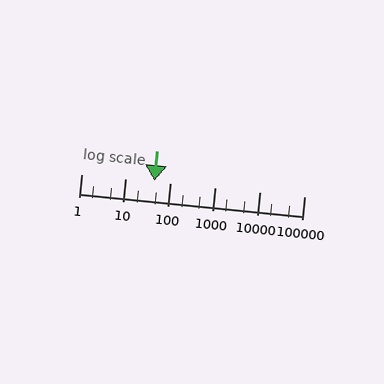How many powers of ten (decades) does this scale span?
The scale spans 5 decades, from 1 to 100000.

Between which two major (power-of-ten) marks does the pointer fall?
The pointer is between 10 and 100.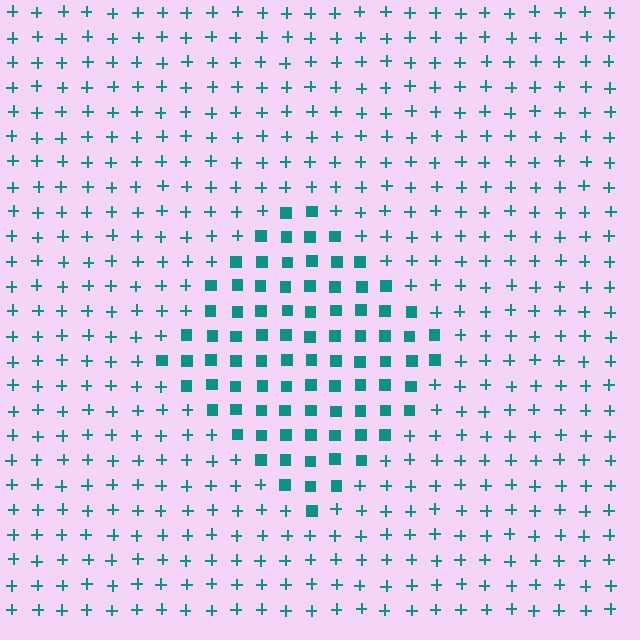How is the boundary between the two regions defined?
The boundary is defined by a change in element shape: squares inside vs. plus signs outside. All elements share the same color and spacing.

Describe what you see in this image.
The image is filled with small teal elements arranged in a uniform grid. A diamond-shaped region contains squares, while the surrounding area contains plus signs. The boundary is defined purely by the change in element shape.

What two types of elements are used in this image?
The image uses squares inside the diamond region and plus signs outside it.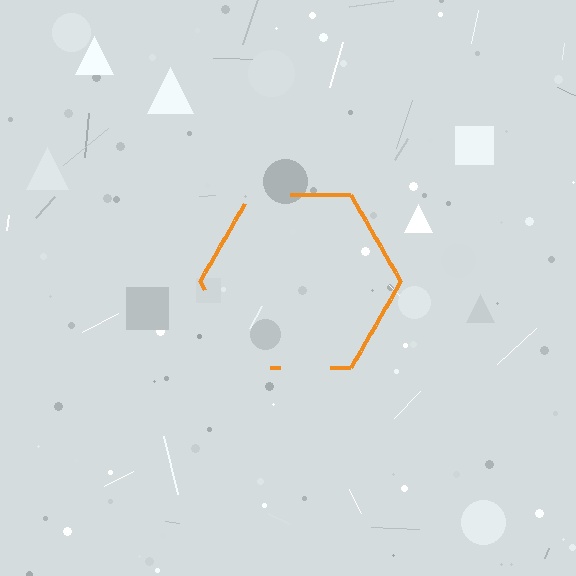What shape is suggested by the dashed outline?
The dashed outline suggests a hexagon.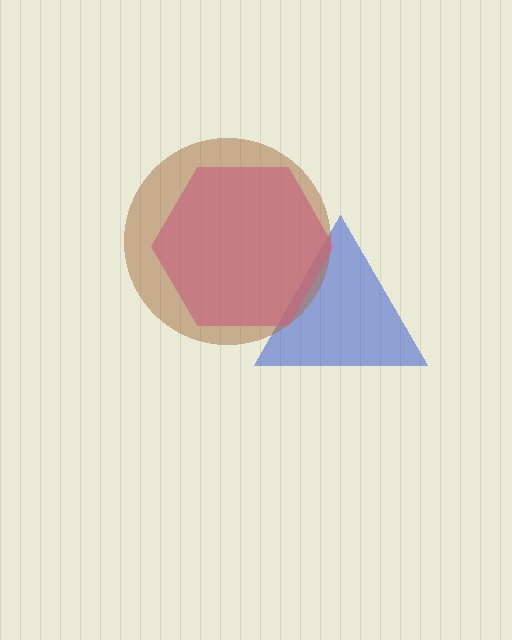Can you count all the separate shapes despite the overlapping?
Yes, there are 3 separate shapes.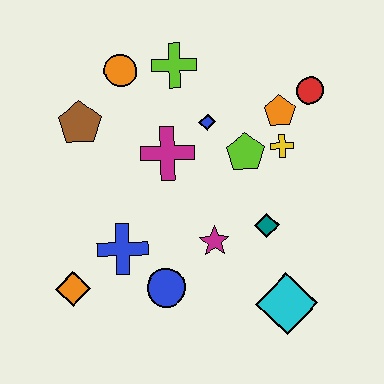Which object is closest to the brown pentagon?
The orange circle is closest to the brown pentagon.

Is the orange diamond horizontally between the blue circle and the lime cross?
No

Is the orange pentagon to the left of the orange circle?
No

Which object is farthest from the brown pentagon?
The cyan diamond is farthest from the brown pentagon.